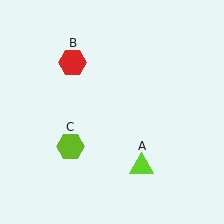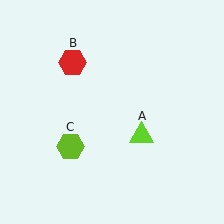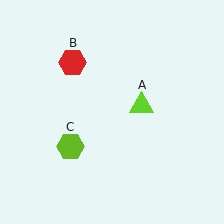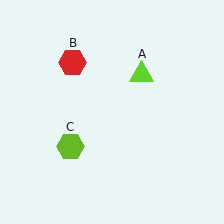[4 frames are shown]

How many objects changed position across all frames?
1 object changed position: lime triangle (object A).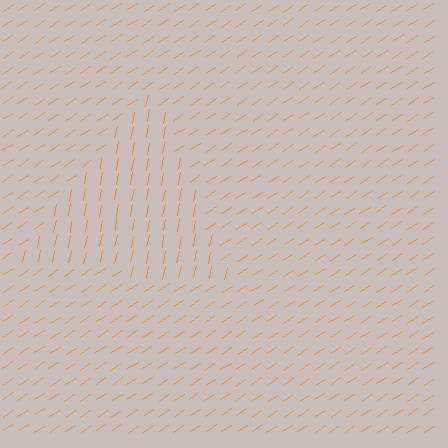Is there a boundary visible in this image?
Yes, there is a texture boundary formed by a change in line orientation.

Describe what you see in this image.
The image is filled with small orange line segments. A triangle region in the image has lines oriented differently from the surrounding lines, creating a visible texture boundary.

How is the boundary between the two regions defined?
The boundary is defined purely by a change in line orientation (approximately 45 degrees difference). All lines are the same color and thickness.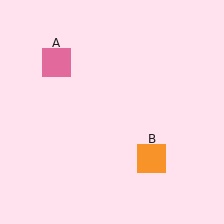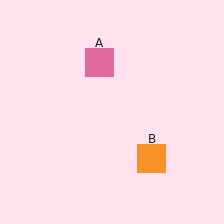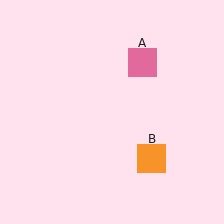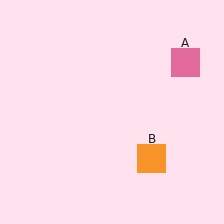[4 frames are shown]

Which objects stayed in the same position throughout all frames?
Orange square (object B) remained stationary.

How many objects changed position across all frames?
1 object changed position: pink square (object A).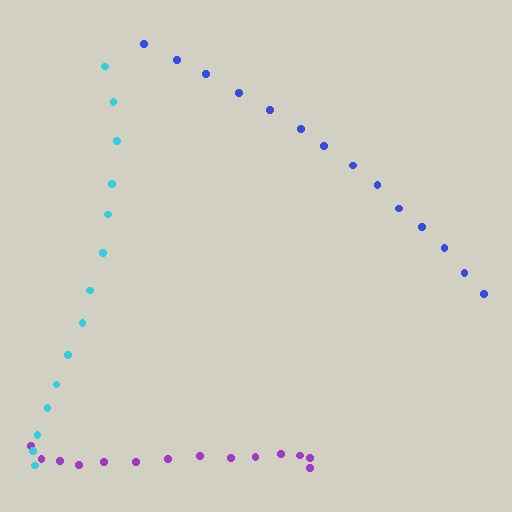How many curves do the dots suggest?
There are 3 distinct paths.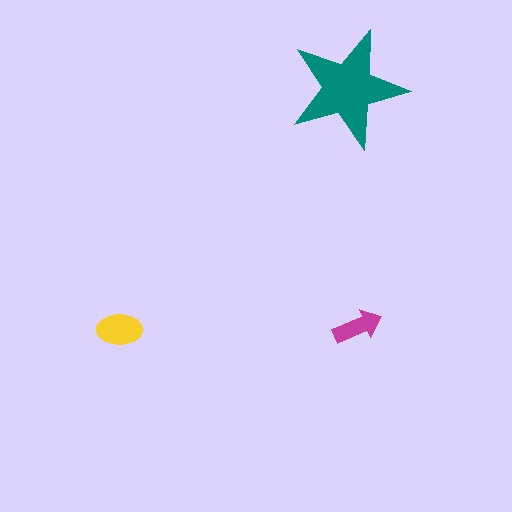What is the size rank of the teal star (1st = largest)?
1st.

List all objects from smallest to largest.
The magenta arrow, the yellow ellipse, the teal star.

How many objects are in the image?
There are 3 objects in the image.